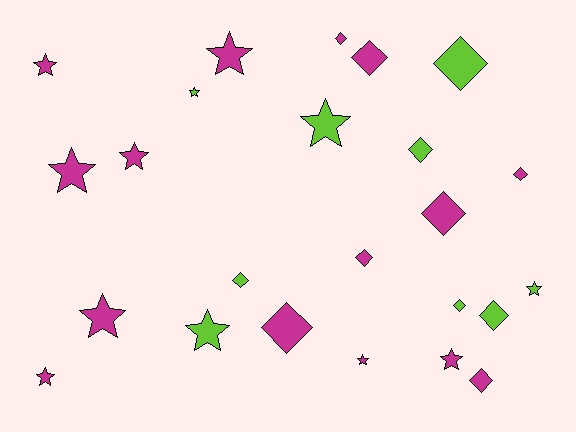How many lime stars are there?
There are 4 lime stars.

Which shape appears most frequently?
Diamond, with 12 objects.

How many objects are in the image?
There are 24 objects.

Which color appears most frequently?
Magenta, with 15 objects.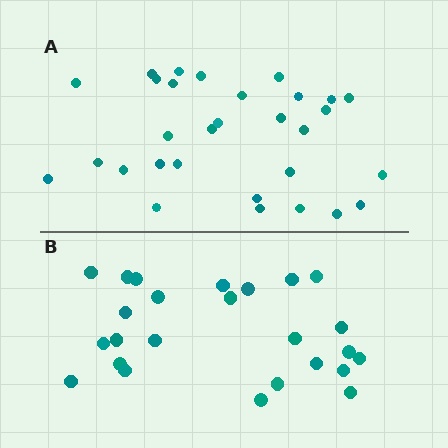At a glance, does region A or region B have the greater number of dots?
Region A (the top region) has more dots.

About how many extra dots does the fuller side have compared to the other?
Region A has about 5 more dots than region B.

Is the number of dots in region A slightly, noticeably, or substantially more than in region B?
Region A has only slightly more — the two regions are fairly close. The ratio is roughly 1.2 to 1.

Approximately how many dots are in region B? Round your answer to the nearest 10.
About 20 dots. (The exact count is 25, which rounds to 20.)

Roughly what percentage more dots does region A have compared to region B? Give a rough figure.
About 20% more.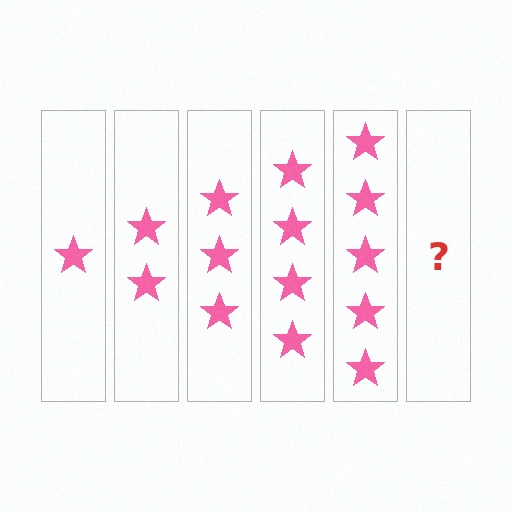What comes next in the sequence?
The next element should be 6 stars.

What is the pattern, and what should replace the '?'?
The pattern is that each step adds one more star. The '?' should be 6 stars.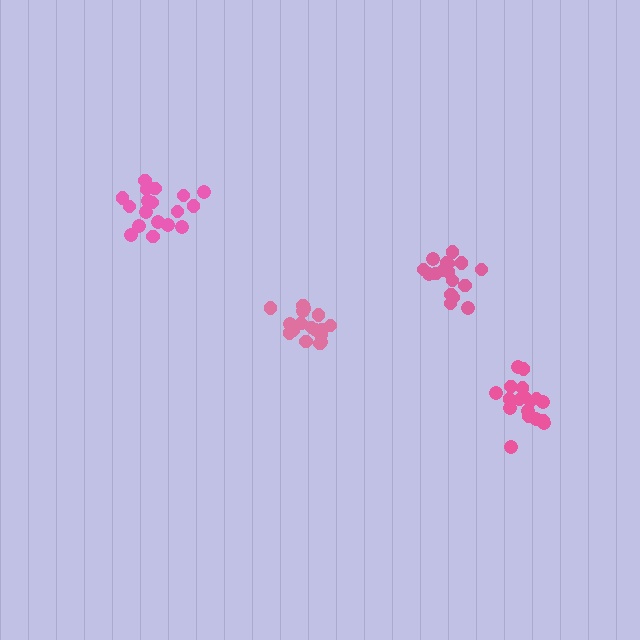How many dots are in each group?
Group 1: 18 dots, Group 2: 17 dots, Group 3: 18 dots, Group 4: 18 dots (71 total).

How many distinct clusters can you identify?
There are 4 distinct clusters.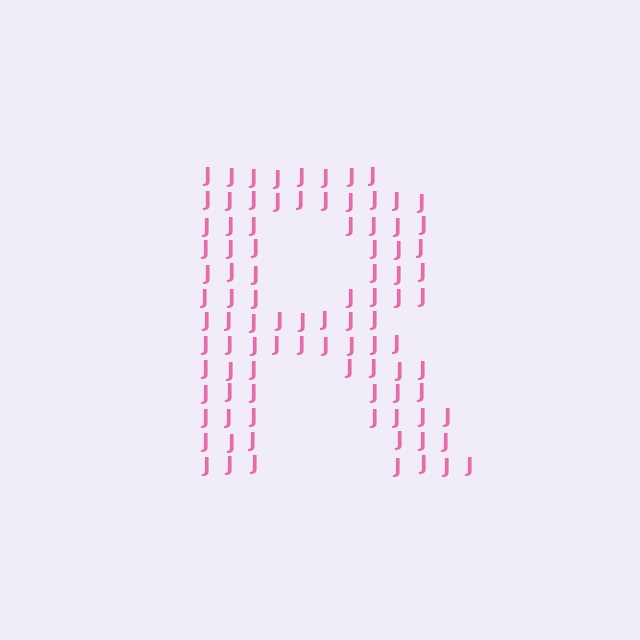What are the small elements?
The small elements are letter J's.